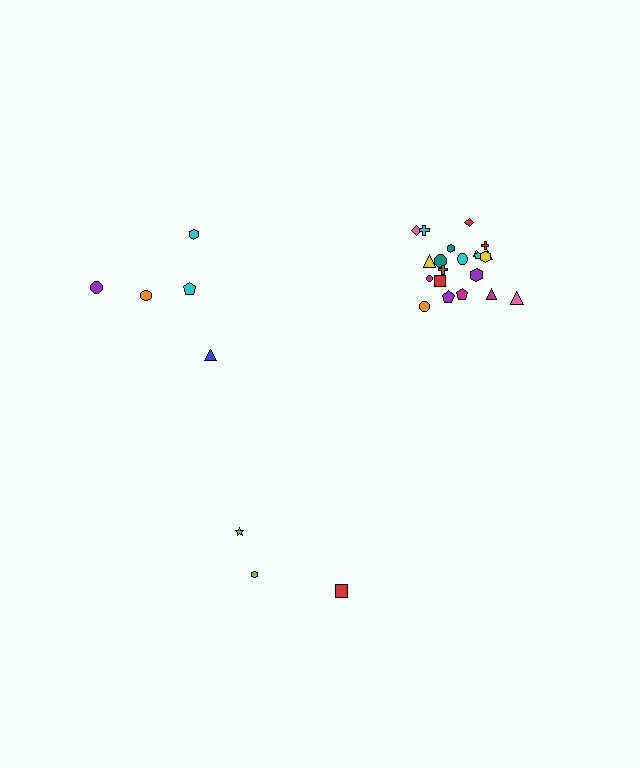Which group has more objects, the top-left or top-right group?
The top-right group.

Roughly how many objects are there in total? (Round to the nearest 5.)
Roughly 30 objects in total.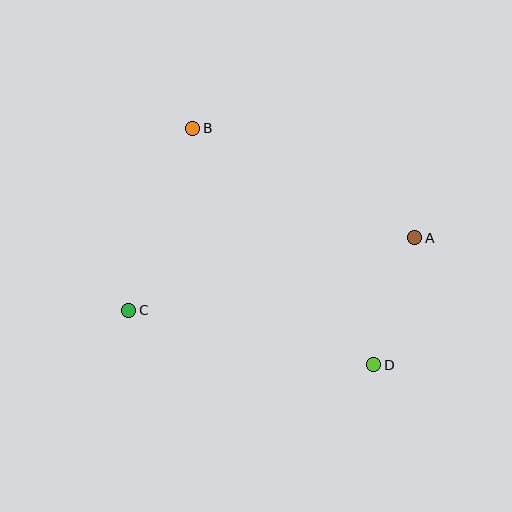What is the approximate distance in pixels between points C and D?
The distance between C and D is approximately 251 pixels.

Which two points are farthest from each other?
Points B and D are farthest from each other.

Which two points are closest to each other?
Points A and D are closest to each other.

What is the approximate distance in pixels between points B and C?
The distance between B and C is approximately 193 pixels.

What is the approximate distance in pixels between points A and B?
The distance between A and B is approximately 248 pixels.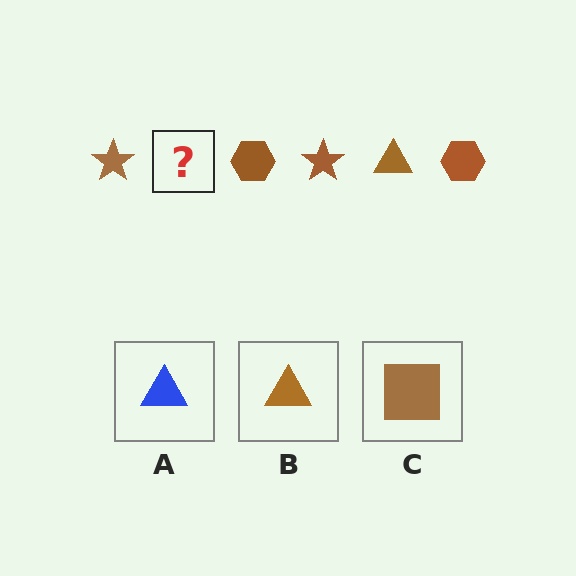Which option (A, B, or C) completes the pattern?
B.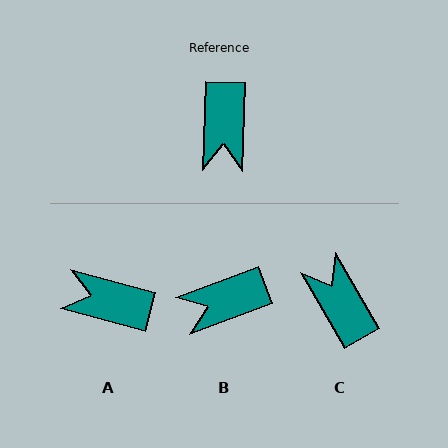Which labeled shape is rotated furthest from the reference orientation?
C, about 149 degrees away.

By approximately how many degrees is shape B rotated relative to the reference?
Approximately 68 degrees clockwise.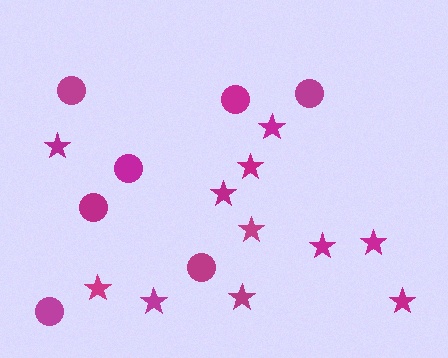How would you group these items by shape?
There are 2 groups: one group of stars (11) and one group of circles (7).